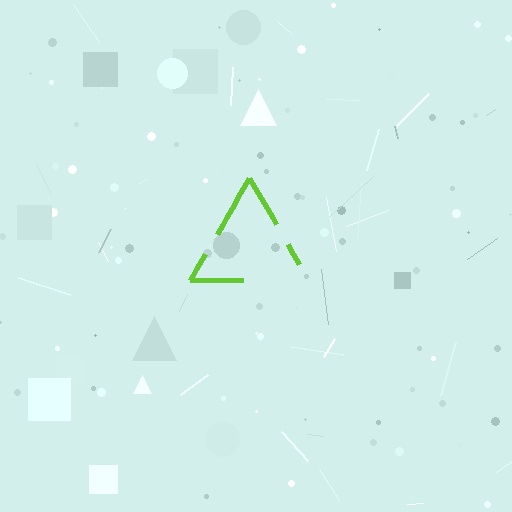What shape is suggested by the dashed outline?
The dashed outline suggests a triangle.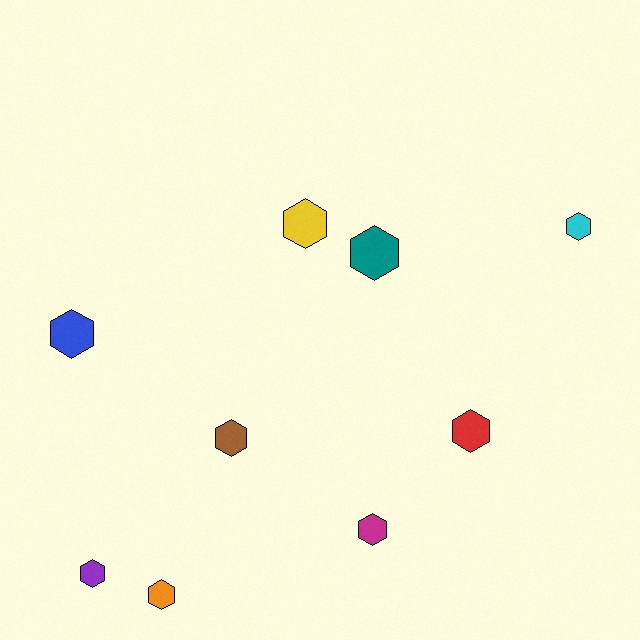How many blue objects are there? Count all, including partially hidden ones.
There is 1 blue object.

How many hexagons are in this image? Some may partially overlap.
There are 9 hexagons.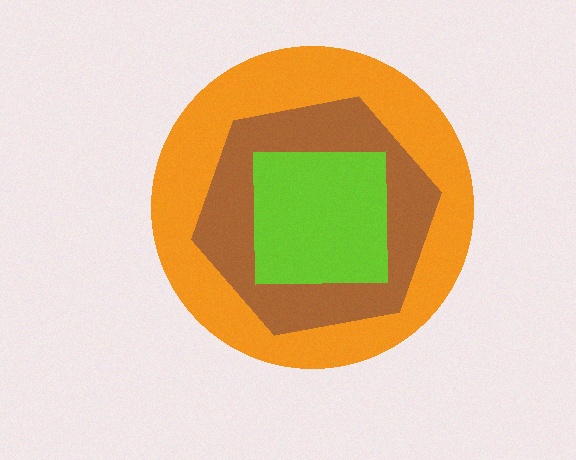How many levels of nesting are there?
3.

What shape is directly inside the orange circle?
The brown hexagon.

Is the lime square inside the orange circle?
Yes.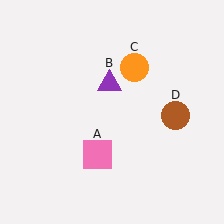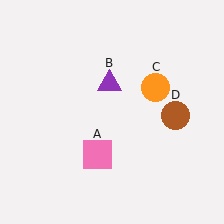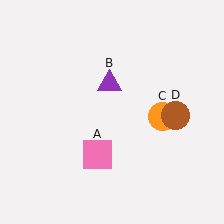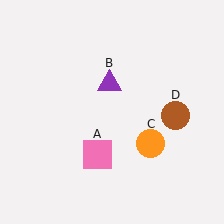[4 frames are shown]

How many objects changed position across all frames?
1 object changed position: orange circle (object C).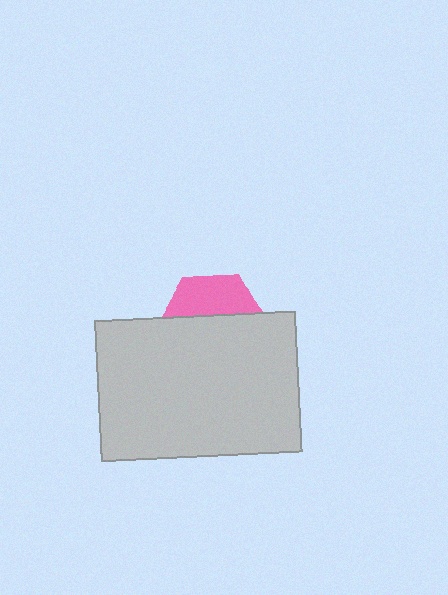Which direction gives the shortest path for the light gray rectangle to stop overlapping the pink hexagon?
Moving down gives the shortest separation.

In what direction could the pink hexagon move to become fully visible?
The pink hexagon could move up. That would shift it out from behind the light gray rectangle entirely.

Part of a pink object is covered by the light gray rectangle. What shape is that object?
It is a hexagon.